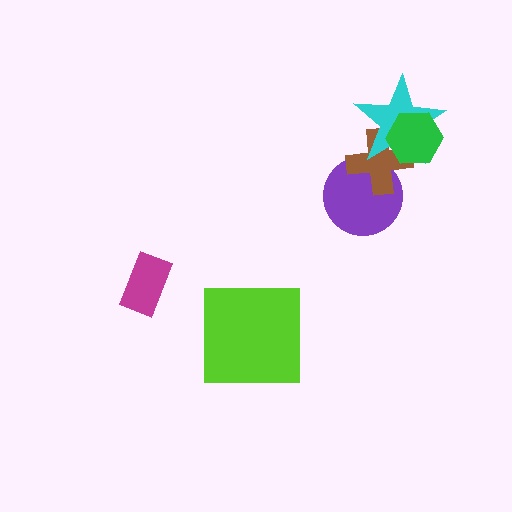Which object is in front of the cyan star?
The green hexagon is in front of the cyan star.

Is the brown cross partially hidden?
Yes, it is partially covered by another shape.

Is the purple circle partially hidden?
Yes, it is partially covered by another shape.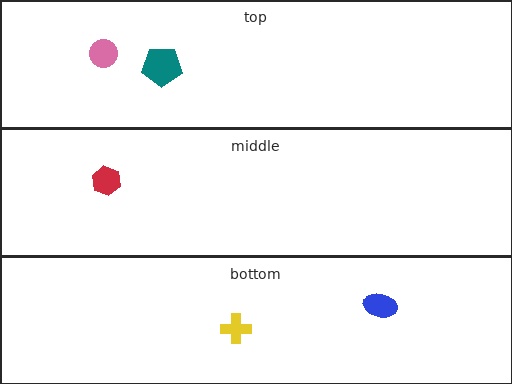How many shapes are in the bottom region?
2.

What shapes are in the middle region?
The red hexagon.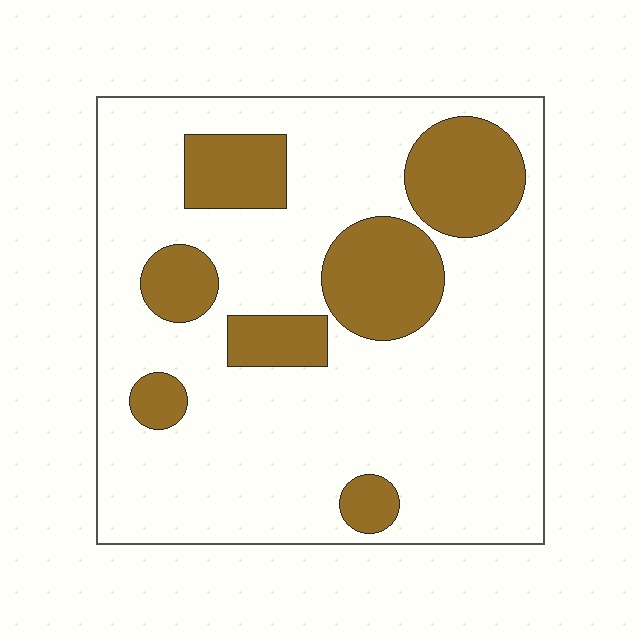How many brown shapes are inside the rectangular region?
7.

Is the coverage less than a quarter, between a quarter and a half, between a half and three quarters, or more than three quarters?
Less than a quarter.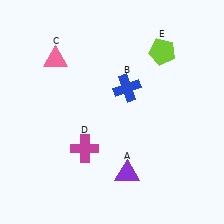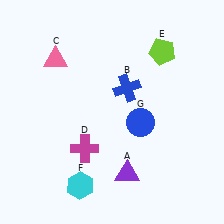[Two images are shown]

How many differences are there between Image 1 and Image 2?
There are 2 differences between the two images.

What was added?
A cyan hexagon (F), a blue circle (G) were added in Image 2.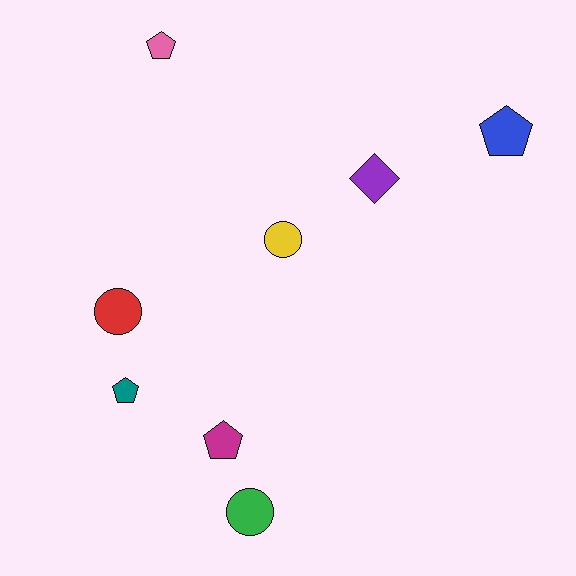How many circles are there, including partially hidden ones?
There are 3 circles.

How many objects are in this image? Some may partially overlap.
There are 8 objects.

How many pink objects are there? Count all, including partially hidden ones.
There is 1 pink object.